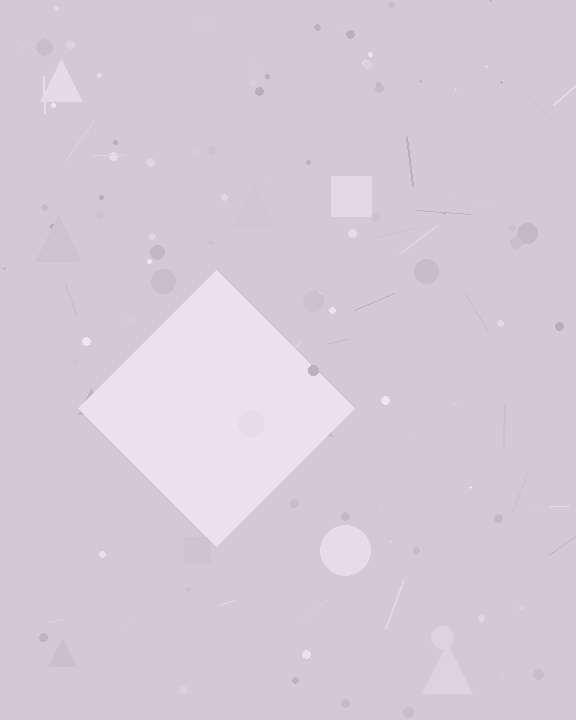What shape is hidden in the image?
A diamond is hidden in the image.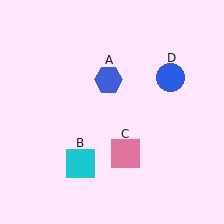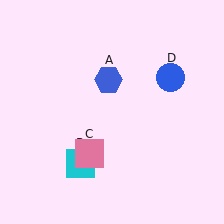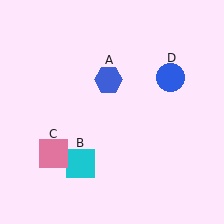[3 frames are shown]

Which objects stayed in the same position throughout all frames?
Blue hexagon (object A) and cyan square (object B) and blue circle (object D) remained stationary.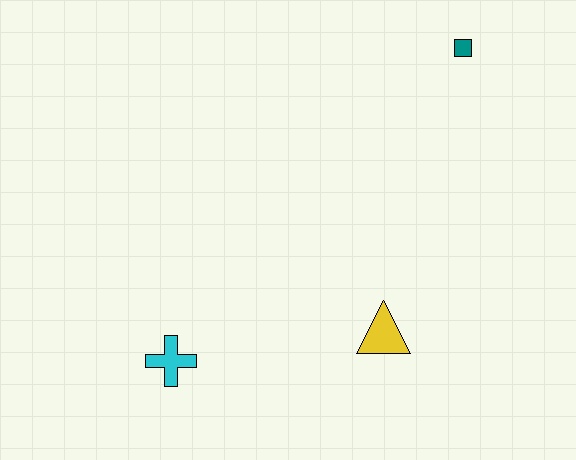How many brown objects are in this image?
There are no brown objects.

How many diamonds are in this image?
There are no diamonds.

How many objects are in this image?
There are 3 objects.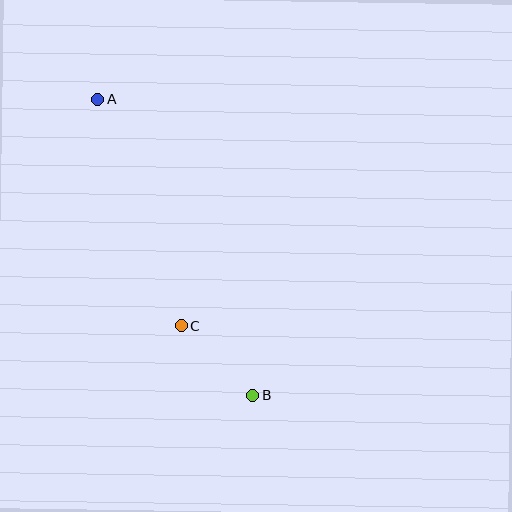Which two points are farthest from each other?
Points A and B are farthest from each other.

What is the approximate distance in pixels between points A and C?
The distance between A and C is approximately 241 pixels.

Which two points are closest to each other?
Points B and C are closest to each other.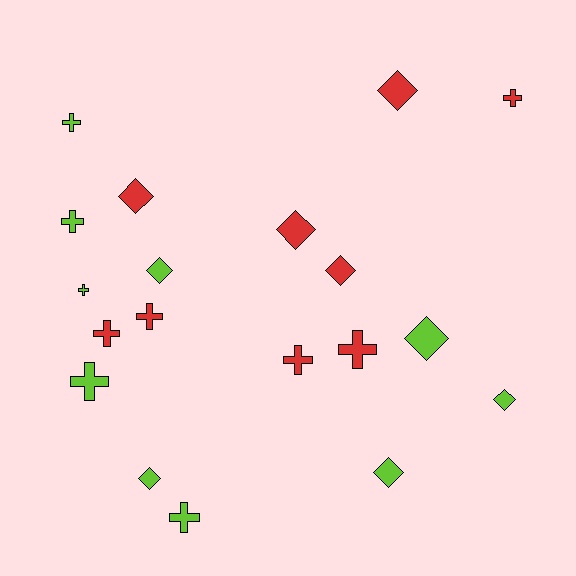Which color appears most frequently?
Lime, with 10 objects.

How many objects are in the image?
There are 19 objects.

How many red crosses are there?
There are 5 red crosses.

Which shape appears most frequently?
Cross, with 10 objects.